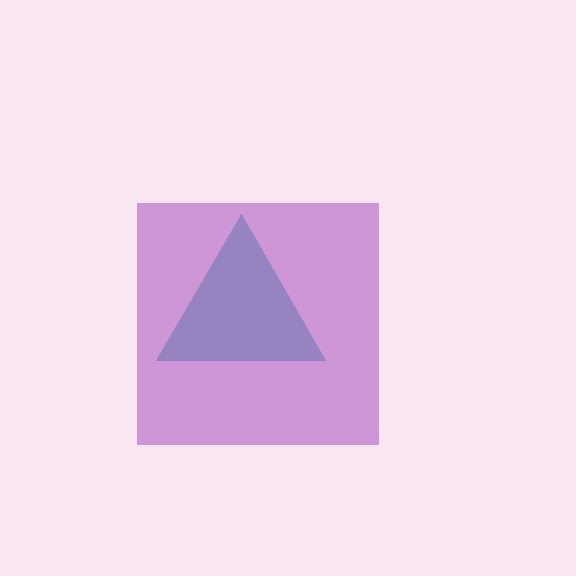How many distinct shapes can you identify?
There are 2 distinct shapes: a teal triangle, a purple square.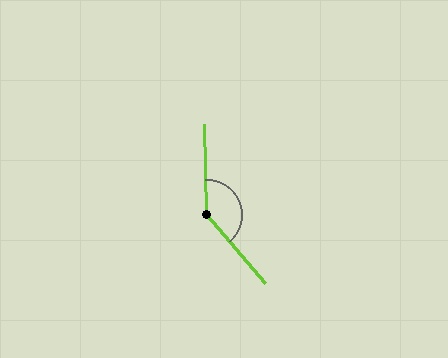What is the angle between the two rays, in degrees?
Approximately 141 degrees.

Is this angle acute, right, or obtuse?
It is obtuse.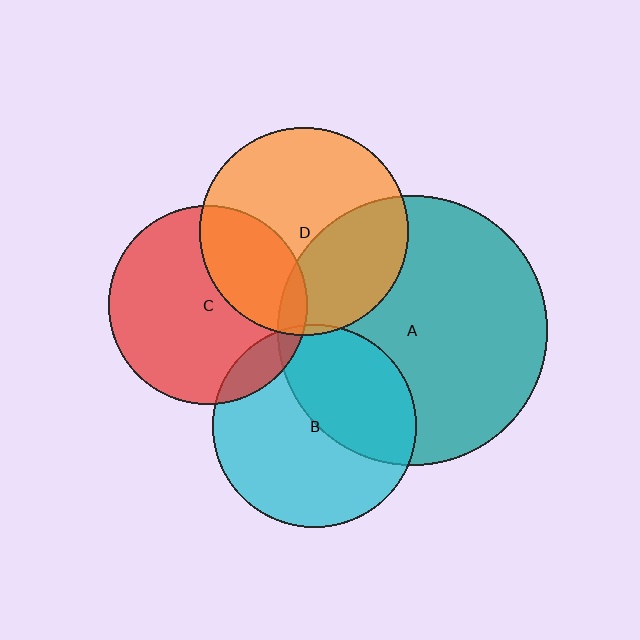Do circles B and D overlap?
Yes.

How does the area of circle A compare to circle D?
Approximately 1.7 times.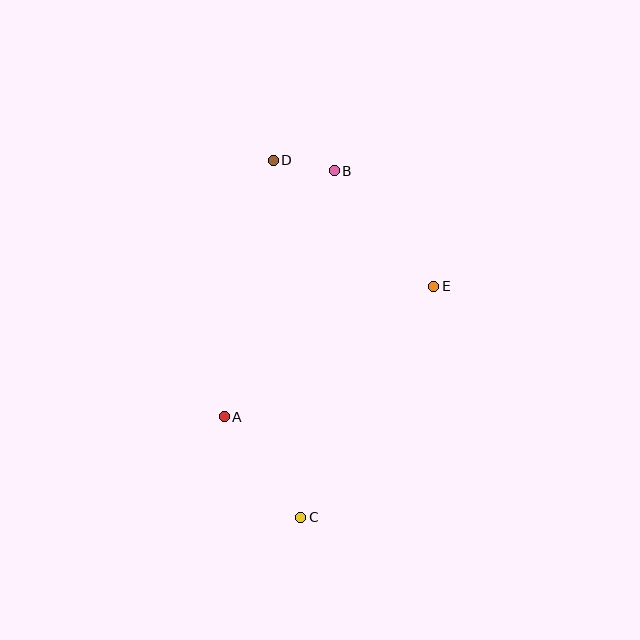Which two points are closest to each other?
Points B and D are closest to each other.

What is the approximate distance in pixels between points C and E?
The distance between C and E is approximately 266 pixels.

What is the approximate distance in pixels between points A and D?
The distance between A and D is approximately 261 pixels.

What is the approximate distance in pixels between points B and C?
The distance between B and C is approximately 348 pixels.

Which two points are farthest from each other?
Points C and D are farthest from each other.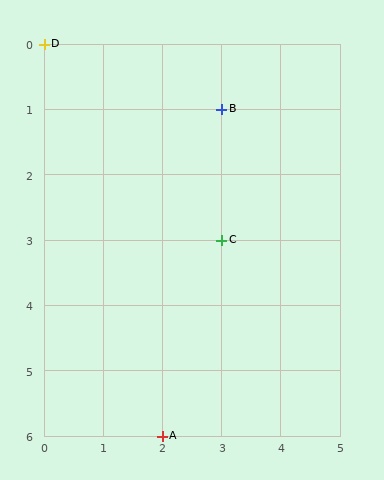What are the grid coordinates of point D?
Point D is at grid coordinates (0, 0).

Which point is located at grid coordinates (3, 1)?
Point B is at (3, 1).